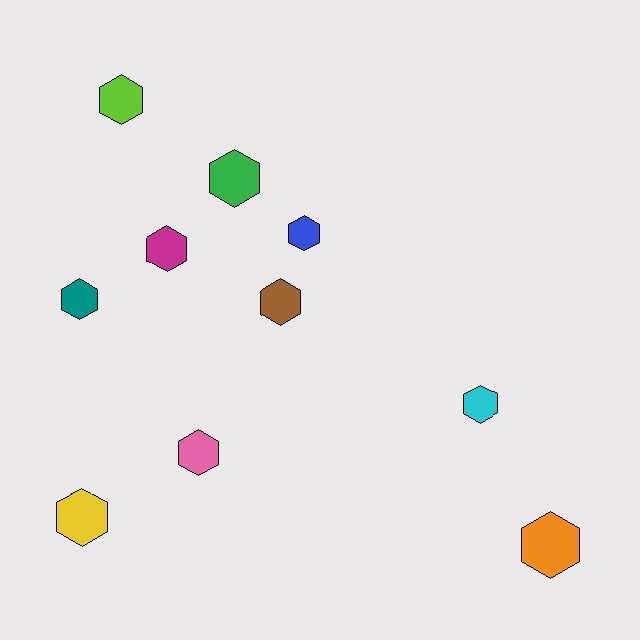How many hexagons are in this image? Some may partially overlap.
There are 10 hexagons.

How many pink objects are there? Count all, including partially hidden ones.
There is 1 pink object.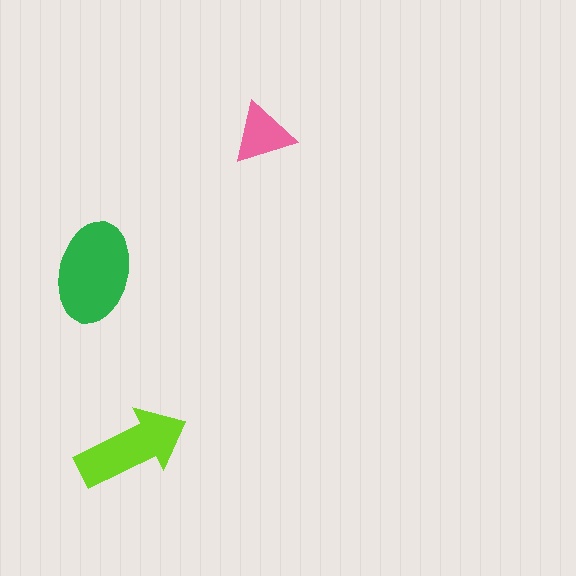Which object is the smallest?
The pink triangle.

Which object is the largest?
The green ellipse.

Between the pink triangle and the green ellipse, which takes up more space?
The green ellipse.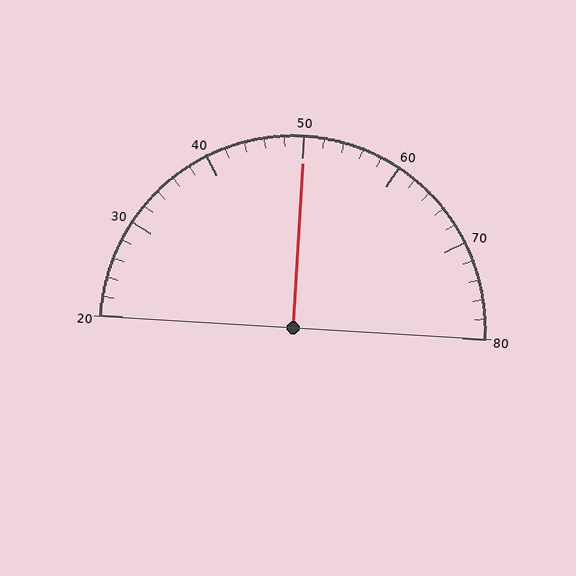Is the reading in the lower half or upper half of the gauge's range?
The reading is in the upper half of the range (20 to 80).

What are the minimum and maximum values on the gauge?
The gauge ranges from 20 to 80.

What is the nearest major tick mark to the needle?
The nearest major tick mark is 50.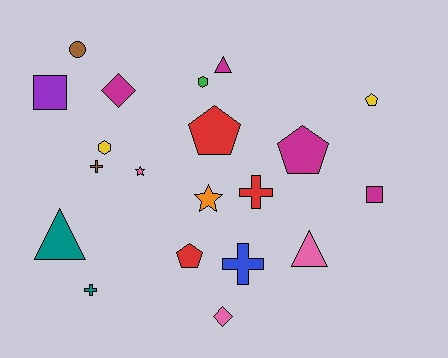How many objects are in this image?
There are 20 objects.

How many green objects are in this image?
There is 1 green object.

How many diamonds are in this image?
There are 2 diamonds.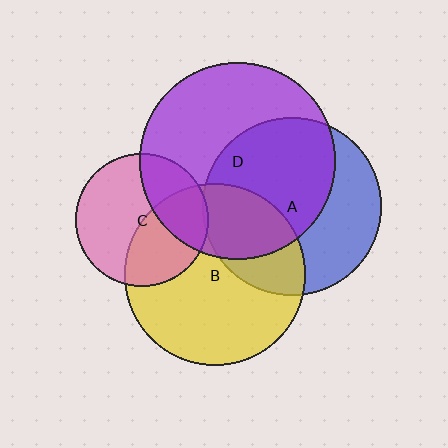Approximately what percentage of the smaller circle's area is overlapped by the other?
Approximately 30%.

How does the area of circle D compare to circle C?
Approximately 2.2 times.